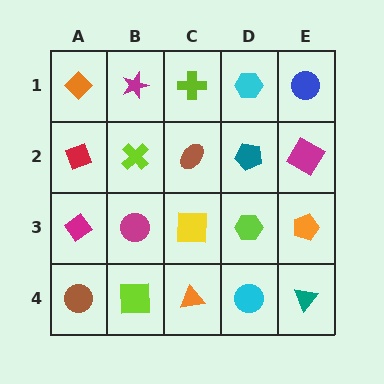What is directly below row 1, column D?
A teal pentagon.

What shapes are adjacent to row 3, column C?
A brown ellipse (row 2, column C), an orange triangle (row 4, column C), a magenta circle (row 3, column B), a lime hexagon (row 3, column D).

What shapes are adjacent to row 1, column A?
A red diamond (row 2, column A), a magenta star (row 1, column B).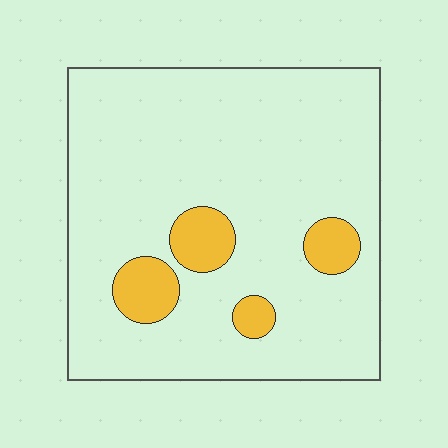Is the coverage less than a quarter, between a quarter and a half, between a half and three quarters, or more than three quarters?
Less than a quarter.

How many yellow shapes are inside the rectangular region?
4.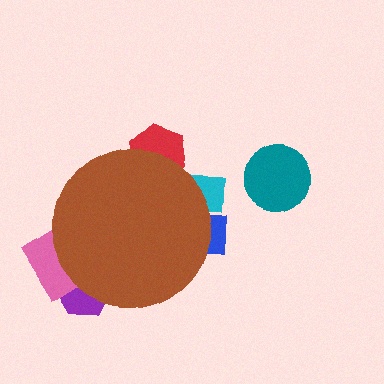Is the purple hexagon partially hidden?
Yes, the purple hexagon is partially hidden behind the brown circle.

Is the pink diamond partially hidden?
Yes, the pink diamond is partially hidden behind the brown circle.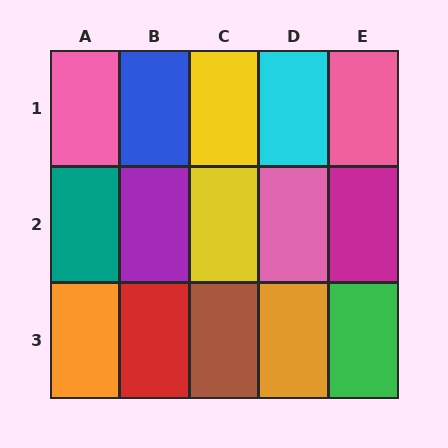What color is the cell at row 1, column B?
Blue.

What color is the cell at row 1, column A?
Pink.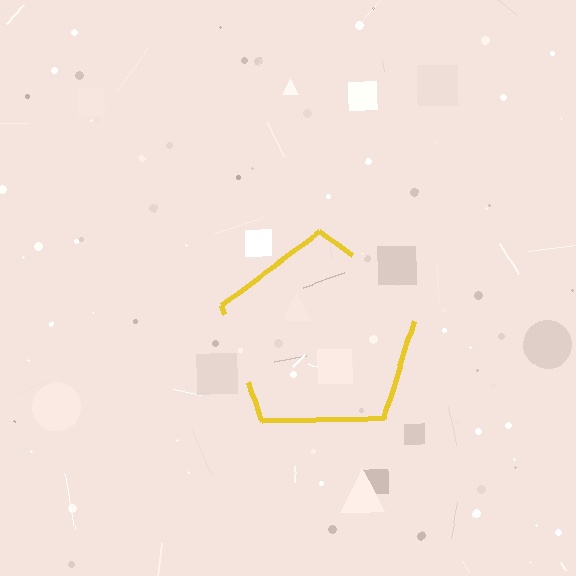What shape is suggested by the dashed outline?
The dashed outline suggests a pentagon.